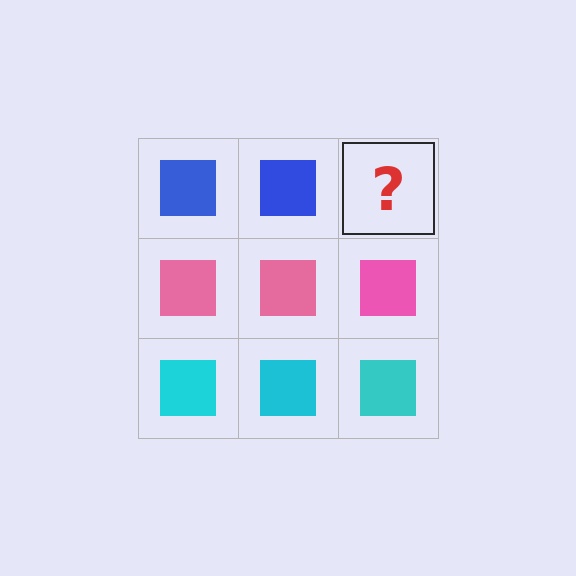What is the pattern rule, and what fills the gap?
The rule is that each row has a consistent color. The gap should be filled with a blue square.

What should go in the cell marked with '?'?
The missing cell should contain a blue square.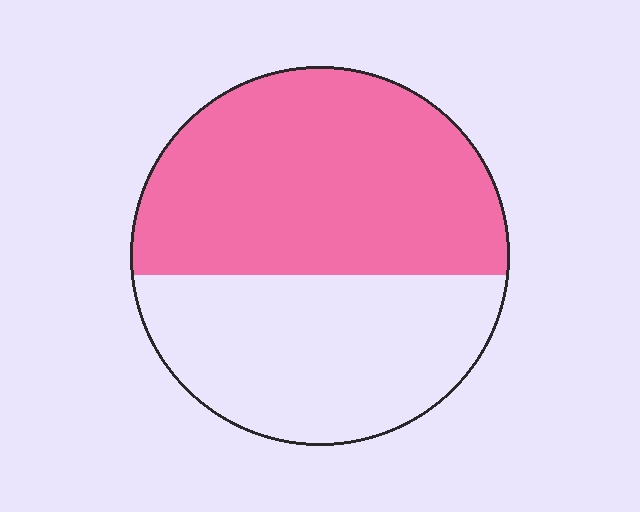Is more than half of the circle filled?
Yes.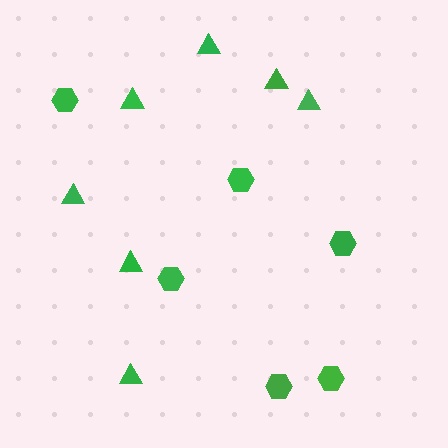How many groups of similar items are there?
There are 2 groups: one group of triangles (7) and one group of hexagons (6).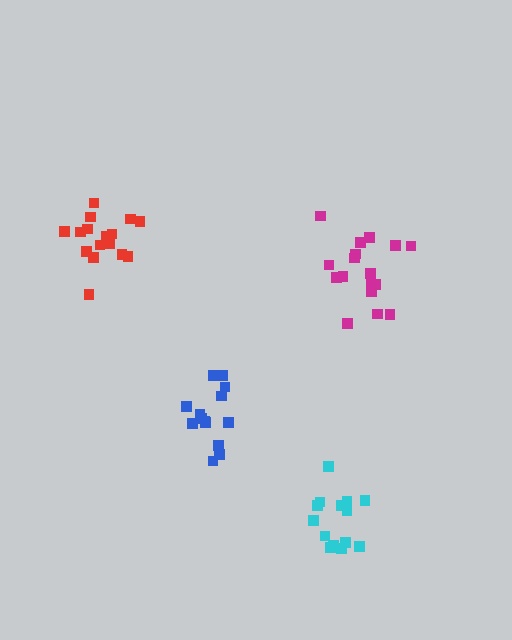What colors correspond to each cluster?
The clusters are colored: blue, cyan, magenta, red.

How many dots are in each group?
Group 1: 14 dots, Group 2: 14 dots, Group 3: 17 dots, Group 4: 16 dots (61 total).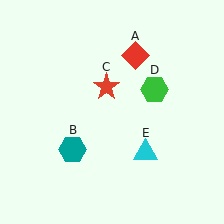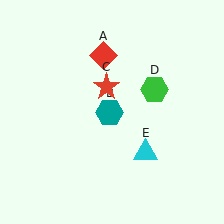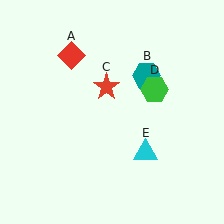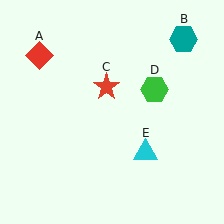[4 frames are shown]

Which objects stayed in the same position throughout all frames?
Red star (object C) and green hexagon (object D) and cyan triangle (object E) remained stationary.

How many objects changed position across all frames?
2 objects changed position: red diamond (object A), teal hexagon (object B).